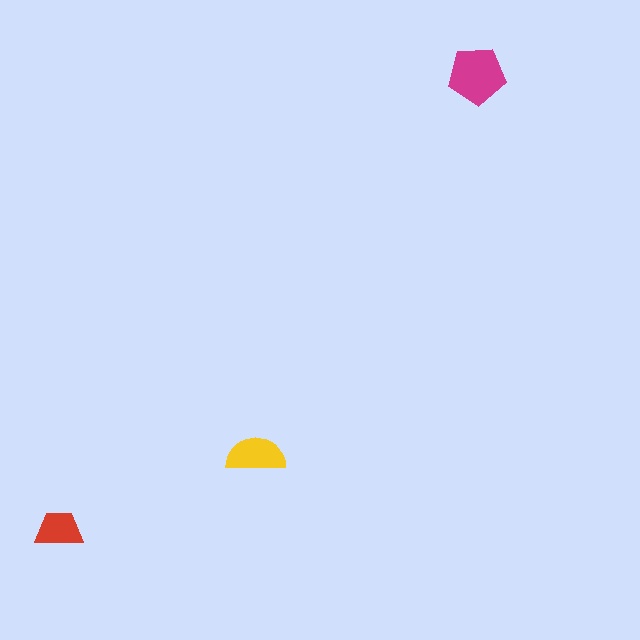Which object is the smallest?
The red trapezoid.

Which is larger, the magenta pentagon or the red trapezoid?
The magenta pentagon.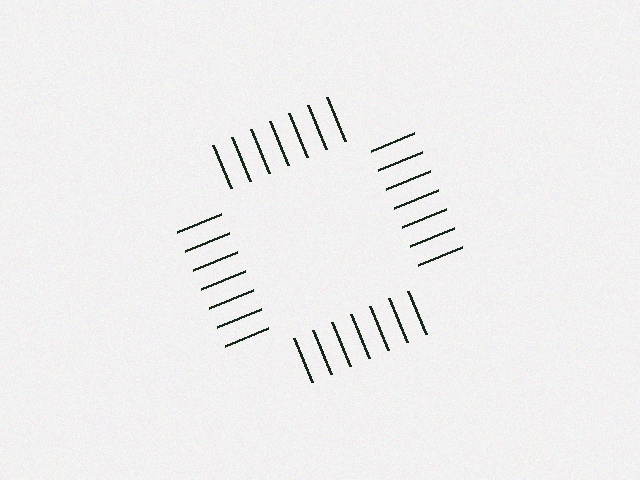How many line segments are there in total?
28 — 7 along each of the 4 edges.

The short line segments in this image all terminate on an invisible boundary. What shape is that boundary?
An illusory square — the line segments terminate on its edges but no continuous stroke is drawn.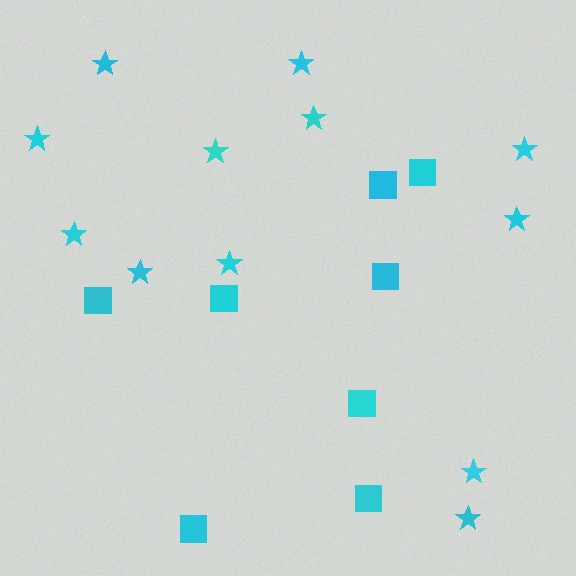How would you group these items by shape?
There are 2 groups: one group of squares (8) and one group of stars (12).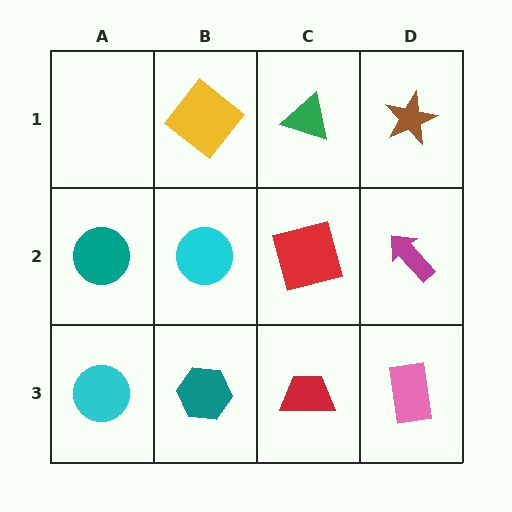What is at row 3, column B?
A teal hexagon.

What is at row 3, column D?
A pink rectangle.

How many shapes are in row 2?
4 shapes.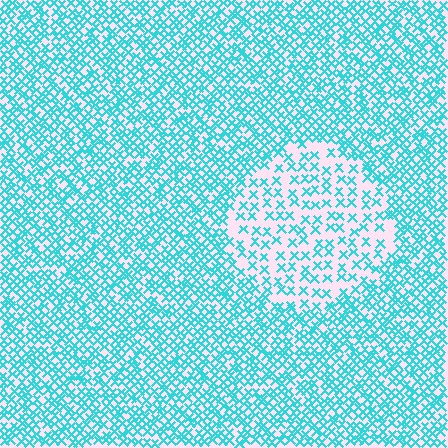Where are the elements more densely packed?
The elements are more densely packed outside the circle boundary.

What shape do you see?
I see a circle.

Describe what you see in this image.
The image contains small cyan elements arranged at two different densities. A circle-shaped region is visible where the elements are less densely packed than the surrounding area.